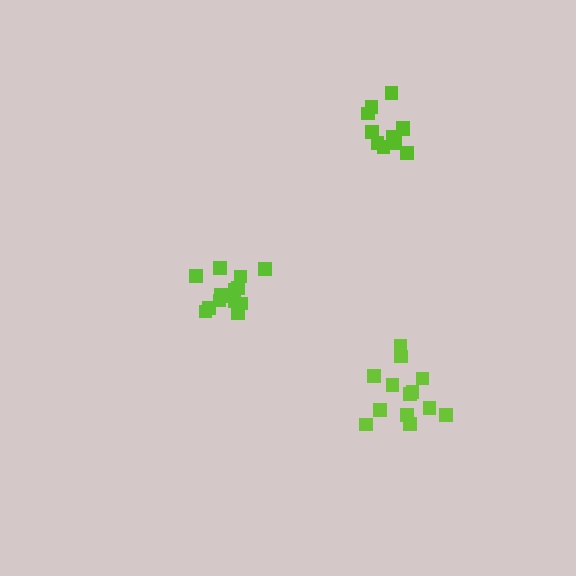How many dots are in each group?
Group 1: 15 dots, Group 2: 11 dots, Group 3: 13 dots (39 total).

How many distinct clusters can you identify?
There are 3 distinct clusters.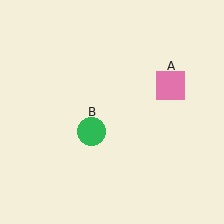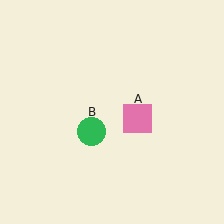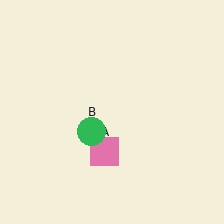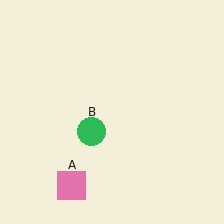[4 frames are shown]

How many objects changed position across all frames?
1 object changed position: pink square (object A).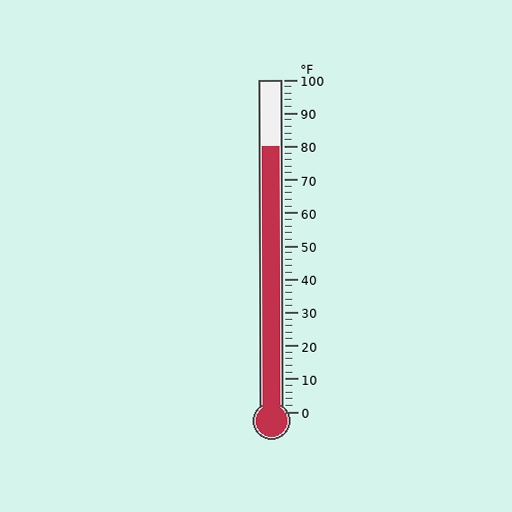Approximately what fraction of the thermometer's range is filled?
The thermometer is filled to approximately 80% of its range.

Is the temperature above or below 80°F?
The temperature is at 80°F.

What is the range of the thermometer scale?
The thermometer scale ranges from 0°F to 100°F.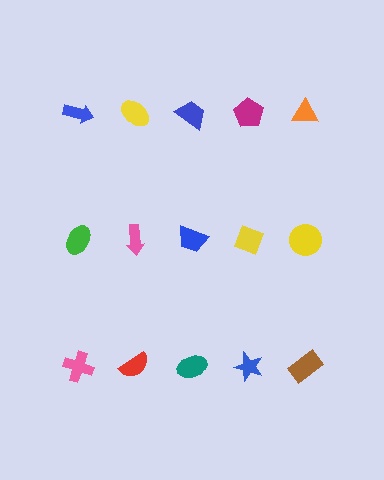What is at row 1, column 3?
A blue trapezoid.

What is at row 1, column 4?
A magenta pentagon.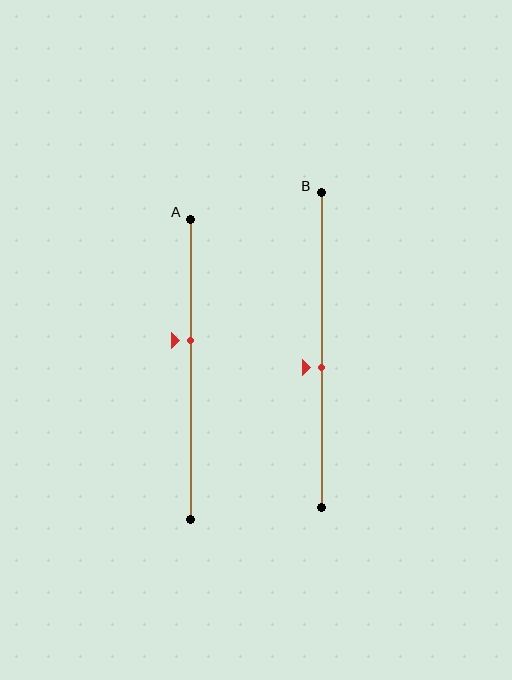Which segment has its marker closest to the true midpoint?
Segment B has its marker closest to the true midpoint.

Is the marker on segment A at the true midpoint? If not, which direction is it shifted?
No, the marker on segment A is shifted upward by about 10% of the segment length.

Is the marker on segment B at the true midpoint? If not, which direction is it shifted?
No, the marker on segment B is shifted downward by about 5% of the segment length.